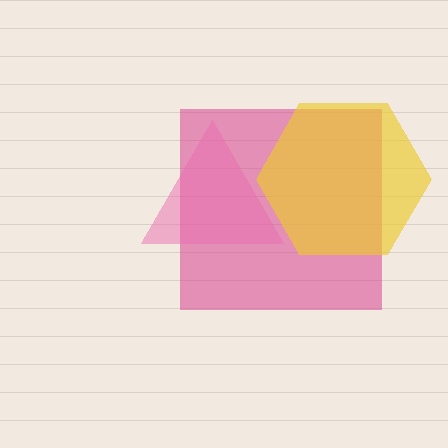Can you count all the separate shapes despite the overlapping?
Yes, there are 3 separate shapes.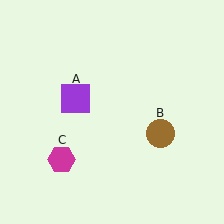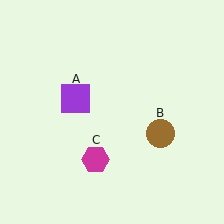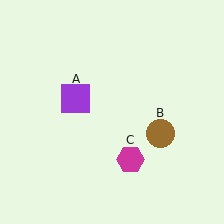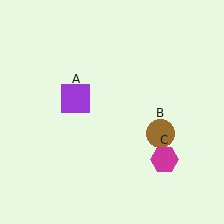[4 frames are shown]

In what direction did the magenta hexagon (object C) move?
The magenta hexagon (object C) moved right.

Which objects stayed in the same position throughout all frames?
Purple square (object A) and brown circle (object B) remained stationary.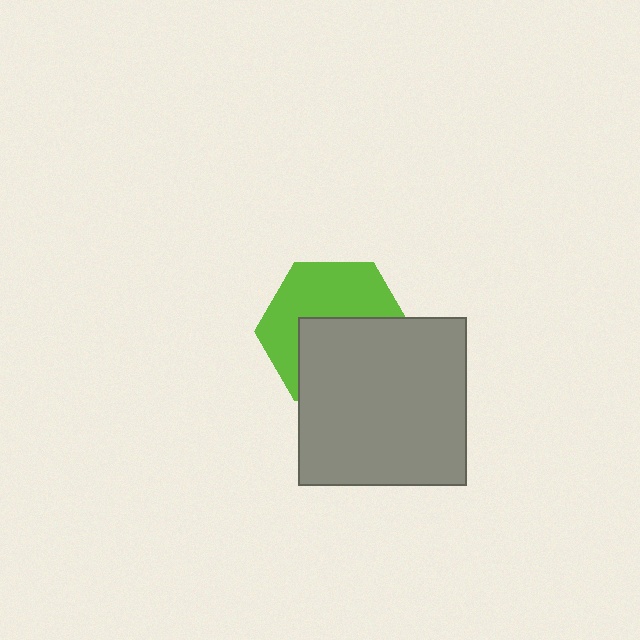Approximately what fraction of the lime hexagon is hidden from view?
Roughly 50% of the lime hexagon is hidden behind the gray square.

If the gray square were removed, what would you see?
You would see the complete lime hexagon.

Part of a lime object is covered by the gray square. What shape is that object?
It is a hexagon.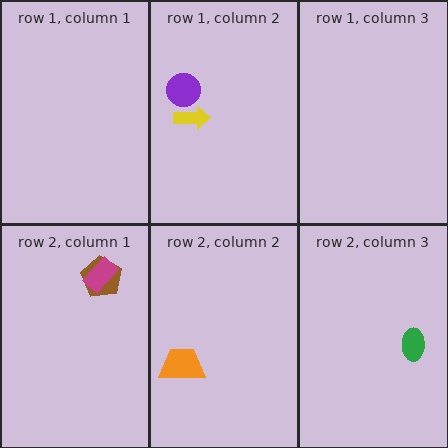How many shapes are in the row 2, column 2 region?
1.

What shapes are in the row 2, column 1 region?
The brown pentagon, the magenta rectangle.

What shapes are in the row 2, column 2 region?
The orange trapezoid.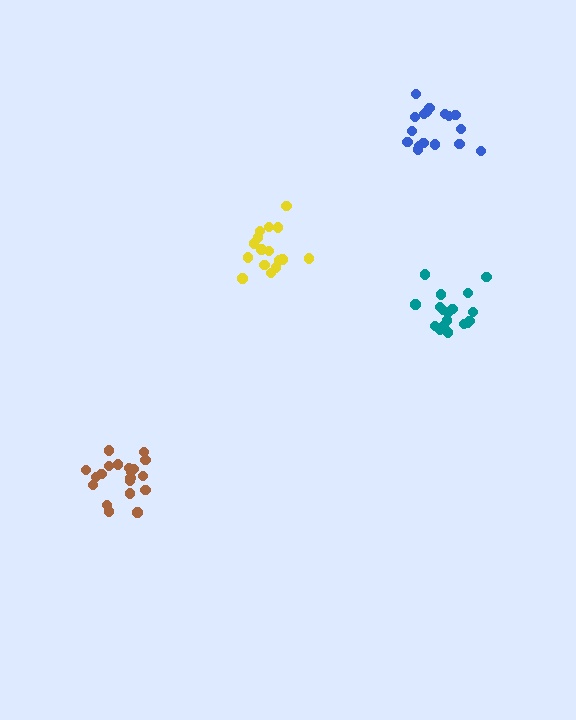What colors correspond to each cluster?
The clusters are colored: teal, brown, yellow, blue.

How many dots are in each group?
Group 1: 18 dots, Group 2: 20 dots, Group 3: 16 dots, Group 4: 17 dots (71 total).